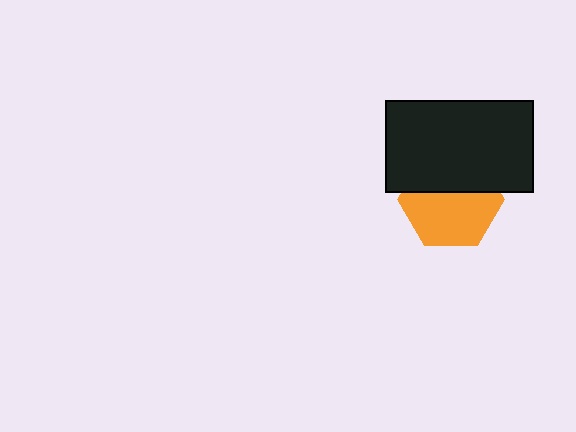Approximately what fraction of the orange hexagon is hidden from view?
Roughly 42% of the orange hexagon is hidden behind the black rectangle.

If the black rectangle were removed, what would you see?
You would see the complete orange hexagon.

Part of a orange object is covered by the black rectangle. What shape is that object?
It is a hexagon.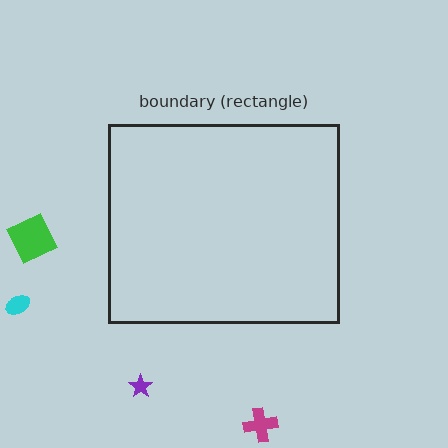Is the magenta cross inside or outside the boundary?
Outside.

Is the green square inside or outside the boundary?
Outside.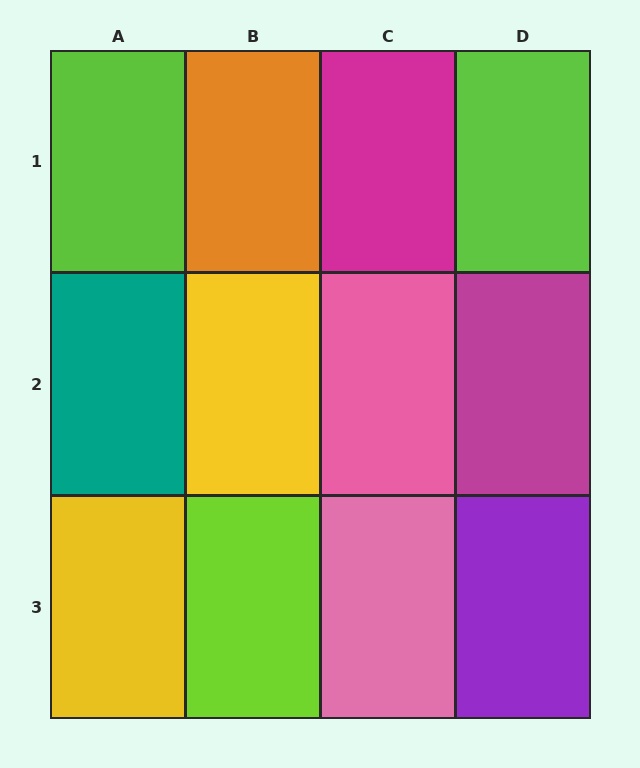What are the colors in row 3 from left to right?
Yellow, lime, pink, purple.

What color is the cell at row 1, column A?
Lime.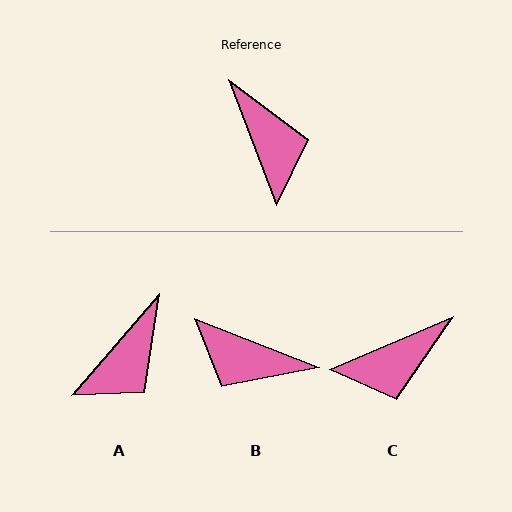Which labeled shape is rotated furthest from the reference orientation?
B, about 133 degrees away.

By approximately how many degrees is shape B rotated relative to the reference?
Approximately 133 degrees clockwise.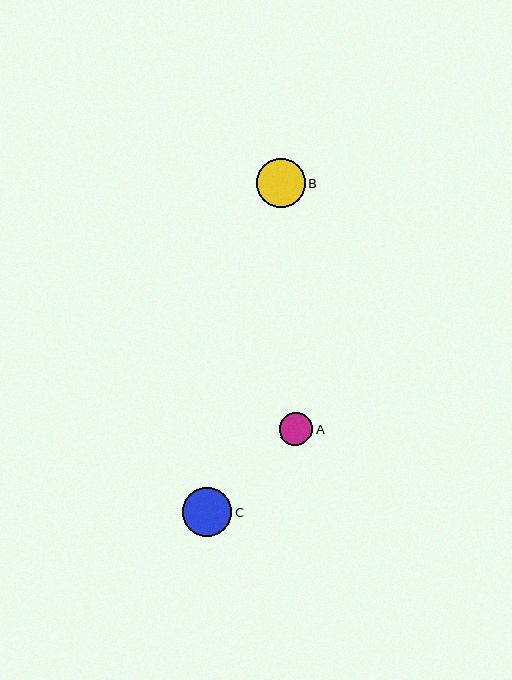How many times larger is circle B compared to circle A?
Circle B is approximately 1.5 times the size of circle A.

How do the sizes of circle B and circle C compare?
Circle B and circle C are approximately the same size.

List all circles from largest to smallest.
From largest to smallest: B, C, A.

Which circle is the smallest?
Circle A is the smallest with a size of approximately 33 pixels.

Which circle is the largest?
Circle B is the largest with a size of approximately 49 pixels.